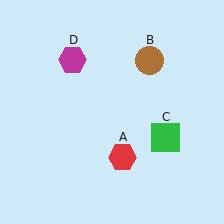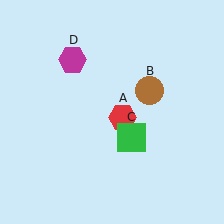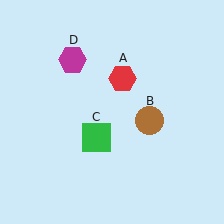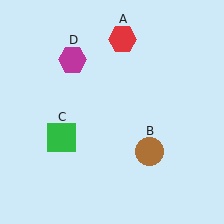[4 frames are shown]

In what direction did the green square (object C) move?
The green square (object C) moved left.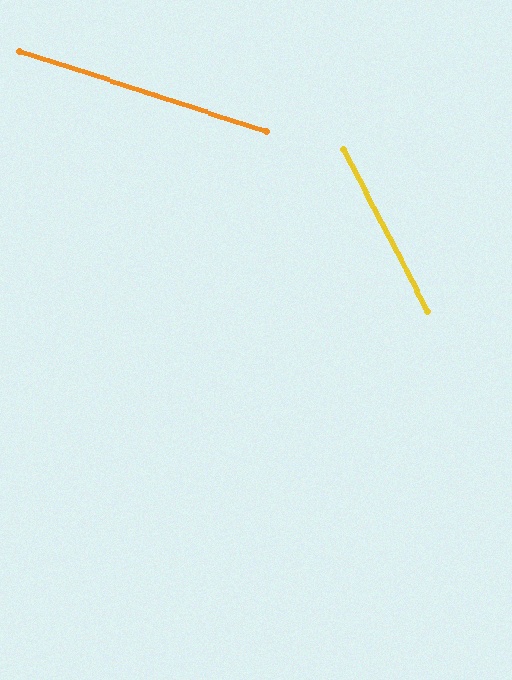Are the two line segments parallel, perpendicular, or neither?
Neither parallel nor perpendicular — they differ by about 44°.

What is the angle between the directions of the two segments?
Approximately 44 degrees.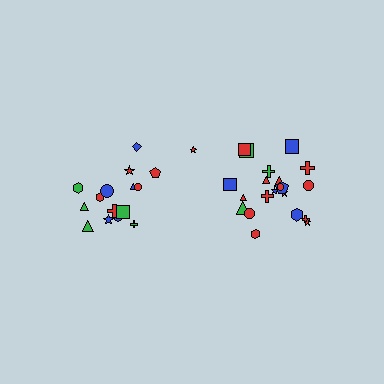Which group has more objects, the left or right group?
The right group.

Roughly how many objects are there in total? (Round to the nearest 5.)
Roughly 35 objects in total.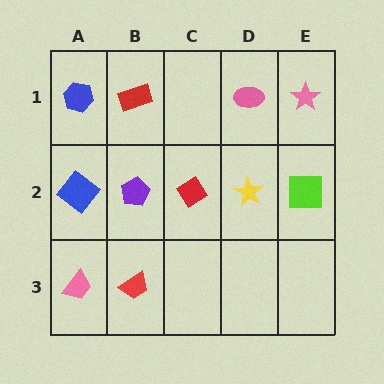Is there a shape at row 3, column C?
No, that cell is empty.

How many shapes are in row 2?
5 shapes.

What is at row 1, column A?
A blue hexagon.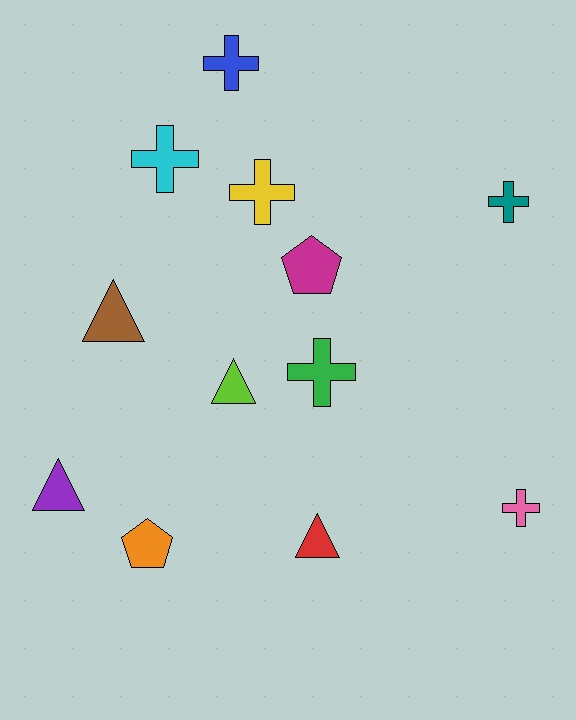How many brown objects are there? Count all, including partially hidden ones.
There is 1 brown object.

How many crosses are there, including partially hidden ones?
There are 6 crosses.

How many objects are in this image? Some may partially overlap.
There are 12 objects.